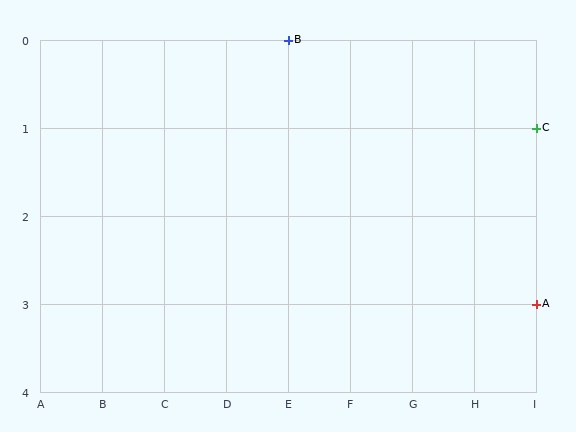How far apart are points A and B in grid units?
Points A and B are 4 columns and 3 rows apart (about 5.0 grid units diagonally).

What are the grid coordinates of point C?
Point C is at grid coordinates (I, 1).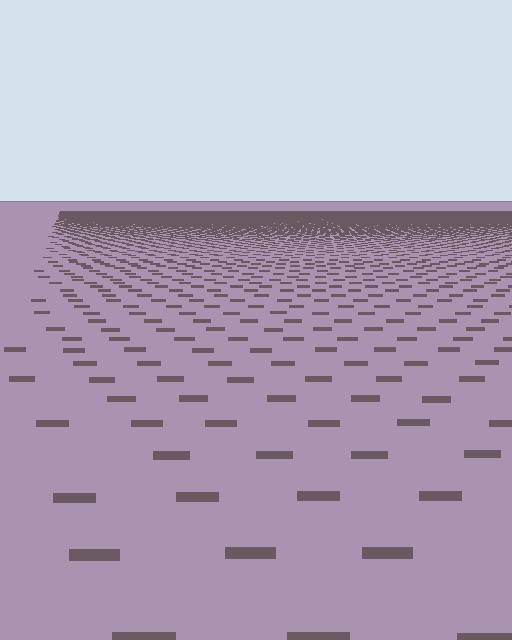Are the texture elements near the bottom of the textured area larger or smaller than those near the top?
Larger. Near the bottom, elements are closer to the viewer and appear at a bigger on-screen size.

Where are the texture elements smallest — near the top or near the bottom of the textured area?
Near the top.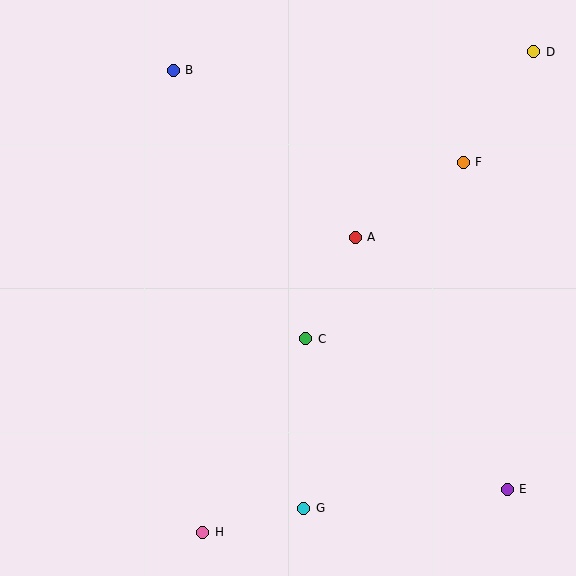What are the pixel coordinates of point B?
Point B is at (173, 70).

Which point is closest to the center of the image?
Point C at (306, 339) is closest to the center.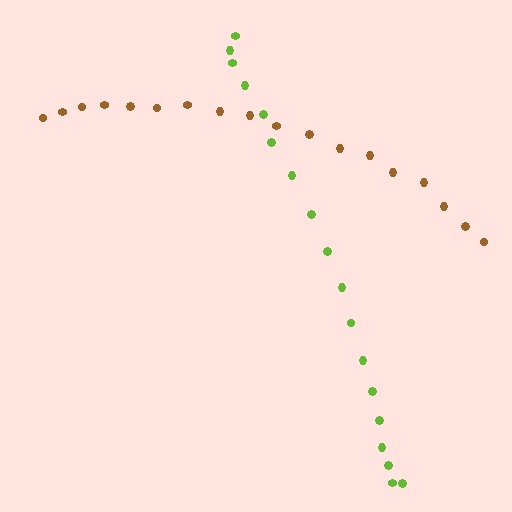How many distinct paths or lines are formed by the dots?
There are 2 distinct paths.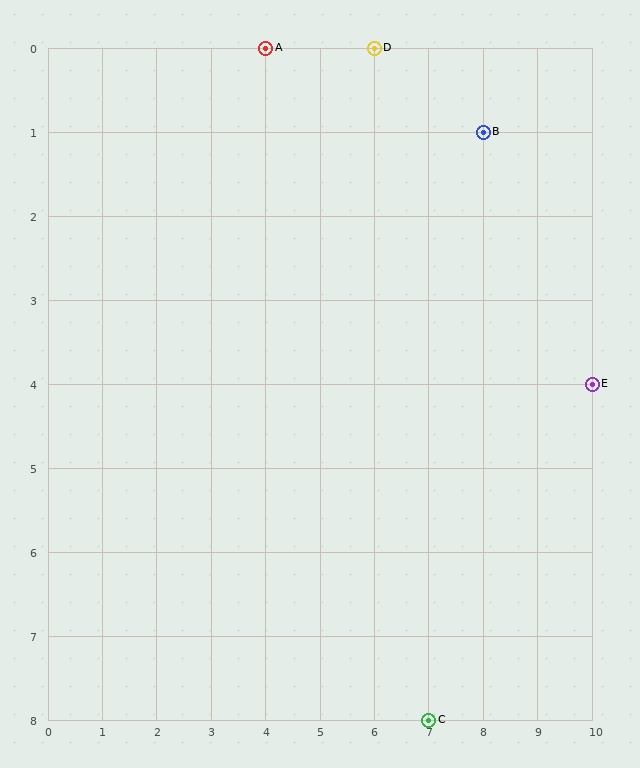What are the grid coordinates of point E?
Point E is at grid coordinates (10, 4).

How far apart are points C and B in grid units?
Points C and B are 1 column and 7 rows apart (about 7.1 grid units diagonally).